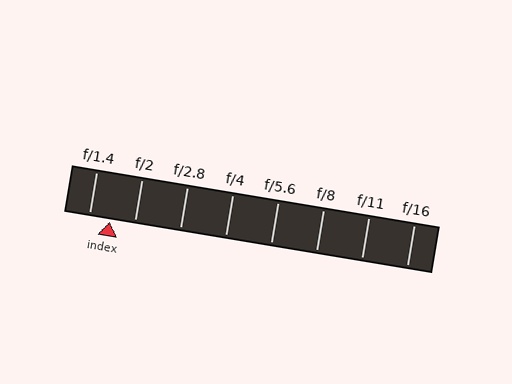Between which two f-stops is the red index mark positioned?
The index mark is between f/1.4 and f/2.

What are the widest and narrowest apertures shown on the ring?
The widest aperture shown is f/1.4 and the narrowest is f/16.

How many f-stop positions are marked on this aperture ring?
There are 8 f-stop positions marked.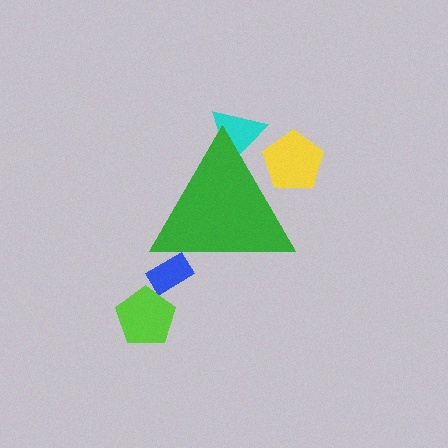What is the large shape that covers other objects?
A green triangle.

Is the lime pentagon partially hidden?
No, the lime pentagon is fully visible.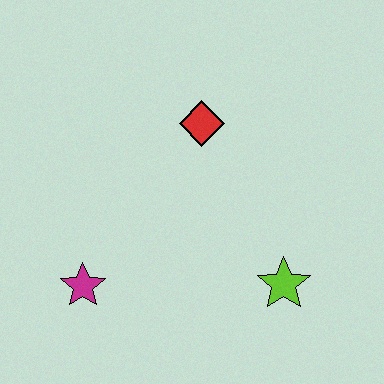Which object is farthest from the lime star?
The magenta star is farthest from the lime star.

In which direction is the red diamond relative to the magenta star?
The red diamond is above the magenta star.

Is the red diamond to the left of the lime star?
Yes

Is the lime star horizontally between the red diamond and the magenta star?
No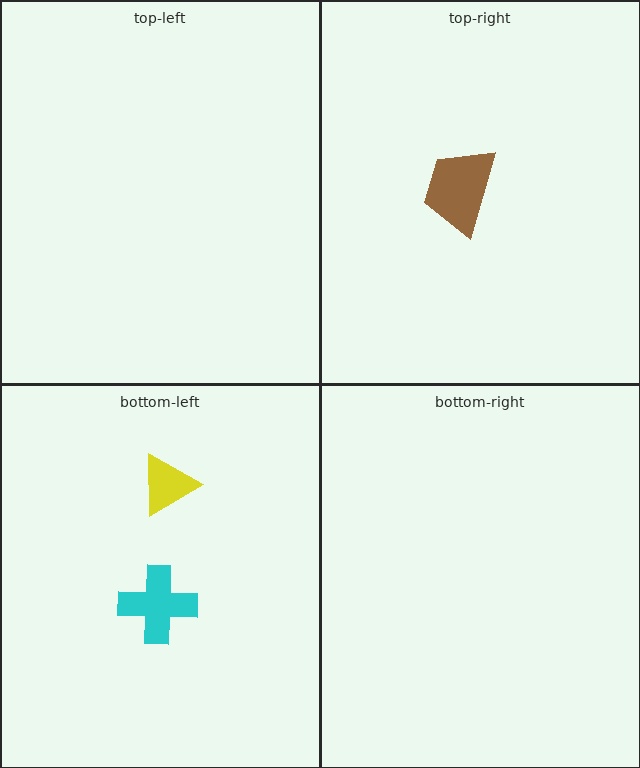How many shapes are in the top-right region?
1.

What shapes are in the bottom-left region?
The cyan cross, the yellow triangle.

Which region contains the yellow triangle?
The bottom-left region.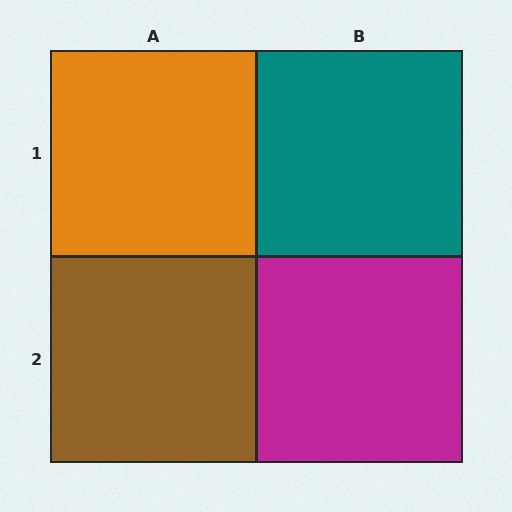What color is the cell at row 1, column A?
Orange.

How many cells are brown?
1 cell is brown.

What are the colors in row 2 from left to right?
Brown, magenta.